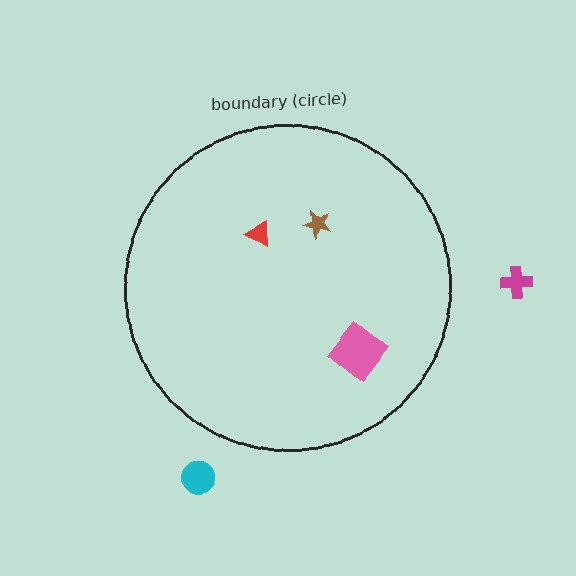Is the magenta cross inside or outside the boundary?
Outside.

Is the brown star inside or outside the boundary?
Inside.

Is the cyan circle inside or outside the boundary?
Outside.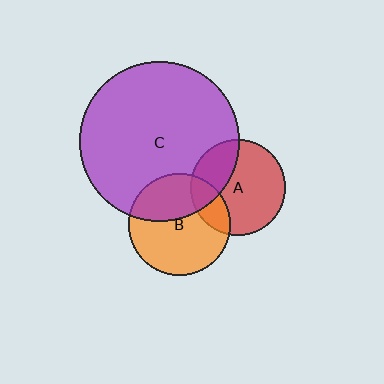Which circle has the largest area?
Circle C (purple).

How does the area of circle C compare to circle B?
Approximately 2.5 times.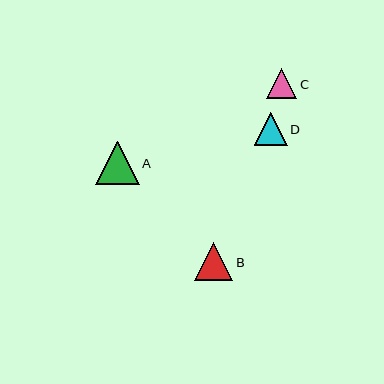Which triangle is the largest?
Triangle A is the largest with a size of approximately 44 pixels.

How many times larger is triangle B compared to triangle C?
Triangle B is approximately 1.3 times the size of triangle C.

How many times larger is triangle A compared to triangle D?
Triangle A is approximately 1.3 times the size of triangle D.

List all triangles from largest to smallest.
From largest to smallest: A, B, D, C.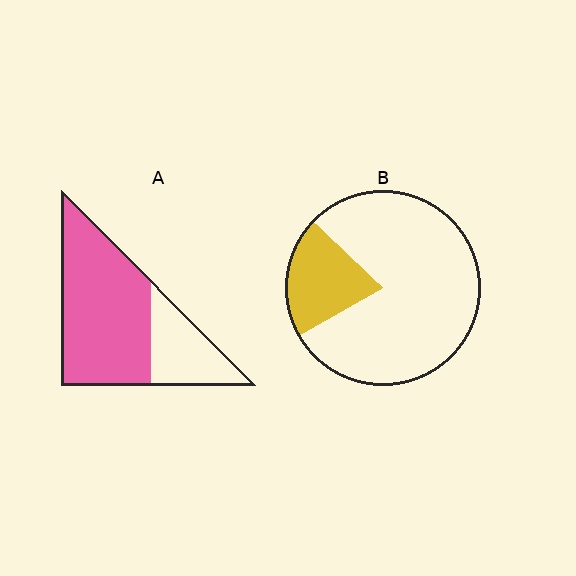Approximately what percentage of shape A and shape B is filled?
A is approximately 70% and B is approximately 20%.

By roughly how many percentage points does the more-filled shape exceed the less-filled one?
By roughly 50 percentage points (A over B).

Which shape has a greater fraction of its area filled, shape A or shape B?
Shape A.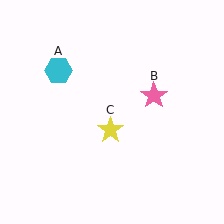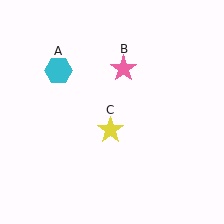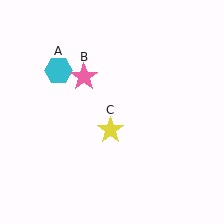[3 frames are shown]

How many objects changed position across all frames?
1 object changed position: pink star (object B).